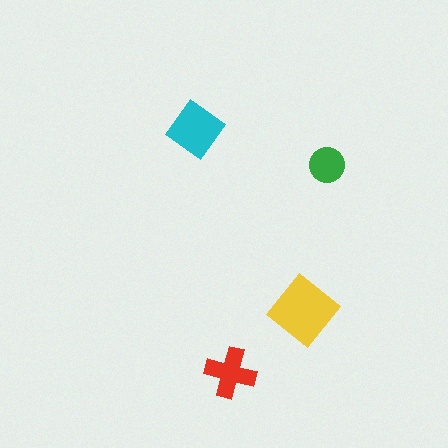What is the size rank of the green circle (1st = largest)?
4th.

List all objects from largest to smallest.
The yellow diamond, the cyan diamond, the red cross, the green circle.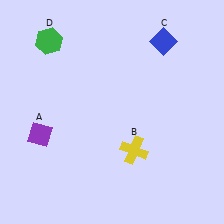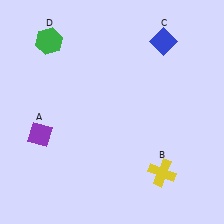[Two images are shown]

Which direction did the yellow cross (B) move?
The yellow cross (B) moved right.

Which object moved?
The yellow cross (B) moved right.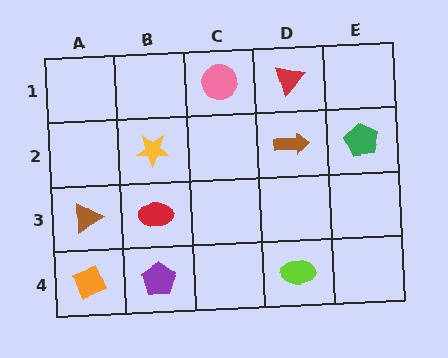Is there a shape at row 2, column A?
No, that cell is empty.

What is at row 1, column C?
A pink circle.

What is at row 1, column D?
A red triangle.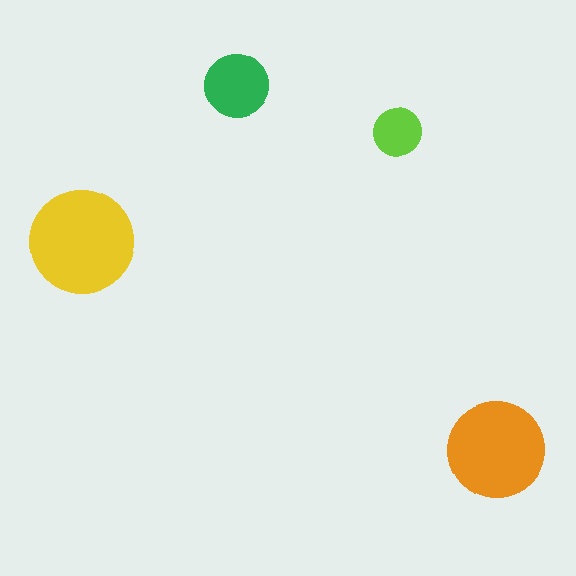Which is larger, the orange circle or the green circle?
The orange one.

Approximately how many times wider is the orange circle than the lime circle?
About 2 times wider.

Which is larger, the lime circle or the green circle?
The green one.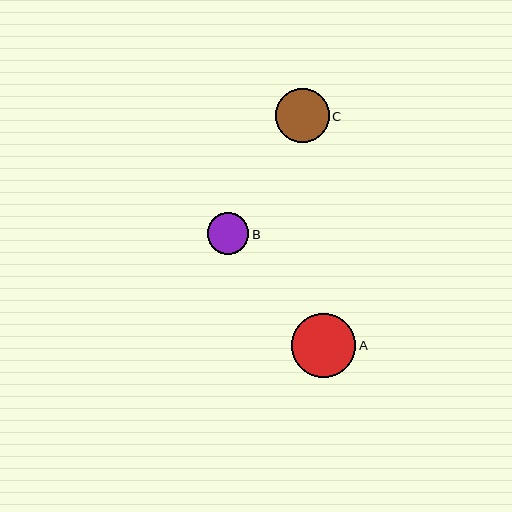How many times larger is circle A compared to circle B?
Circle A is approximately 1.5 times the size of circle B.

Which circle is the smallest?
Circle B is the smallest with a size of approximately 42 pixels.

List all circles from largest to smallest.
From largest to smallest: A, C, B.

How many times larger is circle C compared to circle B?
Circle C is approximately 1.3 times the size of circle B.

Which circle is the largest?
Circle A is the largest with a size of approximately 64 pixels.